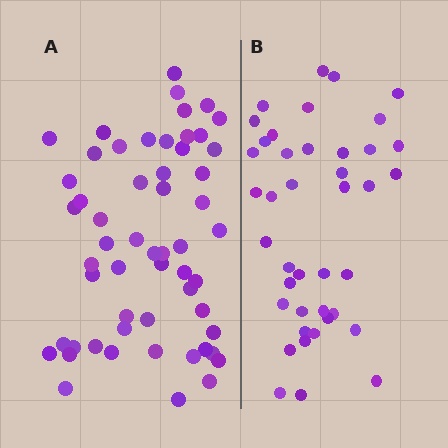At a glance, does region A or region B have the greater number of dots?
Region A (the left region) has more dots.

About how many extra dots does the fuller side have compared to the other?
Region A has approximately 15 more dots than region B.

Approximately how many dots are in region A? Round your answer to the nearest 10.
About 60 dots. (The exact count is 56, which rounds to 60.)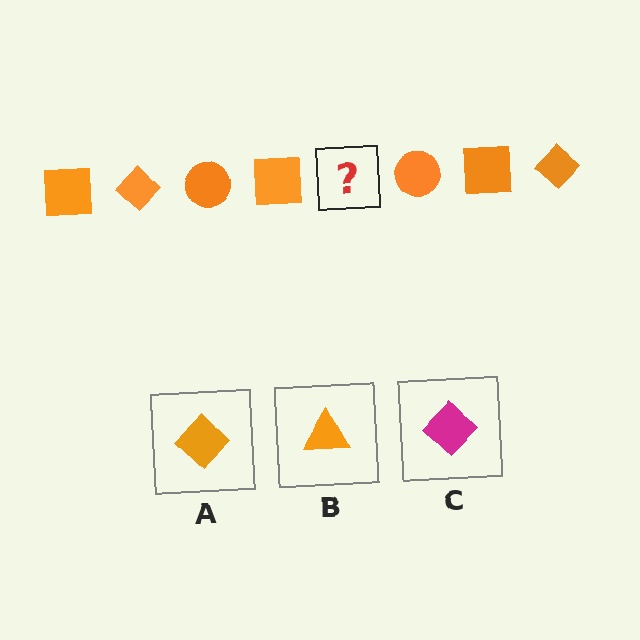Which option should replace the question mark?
Option A.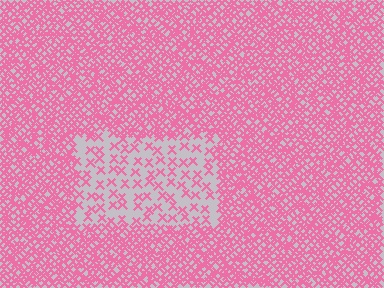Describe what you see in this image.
The image contains small pink elements arranged at two different densities. A rectangle-shaped region is visible where the elements are less densely packed than the surrounding area.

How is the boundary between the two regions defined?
The boundary is defined by a change in element density (approximately 3.0x ratio). All elements are the same color, size, and shape.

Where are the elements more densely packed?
The elements are more densely packed outside the rectangle boundary.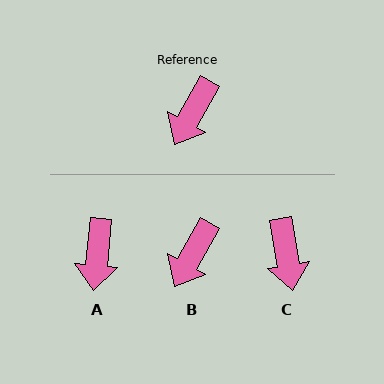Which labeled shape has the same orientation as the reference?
B.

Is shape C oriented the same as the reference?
No, it is off by about 39 degrees.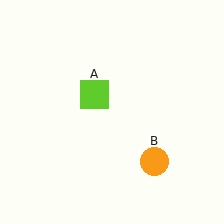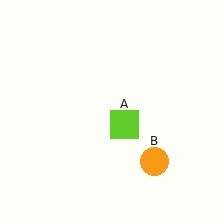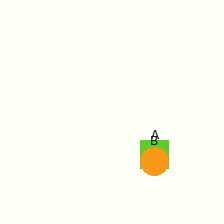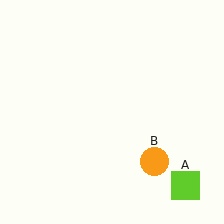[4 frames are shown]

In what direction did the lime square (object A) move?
The lime square (object A) moved down and to the right.